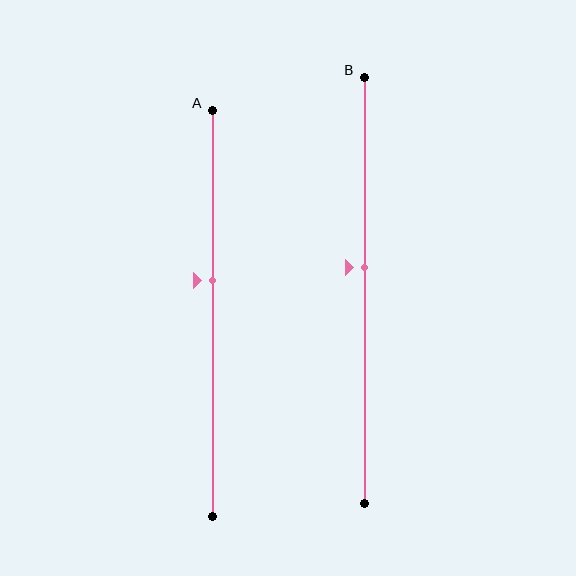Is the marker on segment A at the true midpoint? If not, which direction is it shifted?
No, the marker on segment A is shifted upward by about 8% of the segment length.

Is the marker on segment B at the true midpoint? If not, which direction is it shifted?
No, the marker on segment B is shifted upward by about 5% of the segment length.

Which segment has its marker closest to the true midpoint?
Segment B has its marker closest to the true midpoint.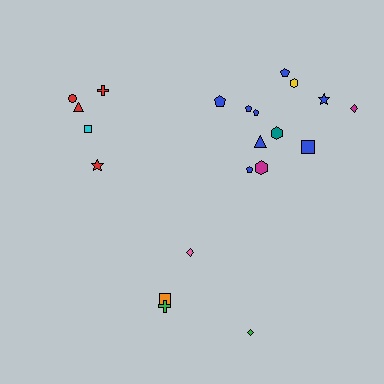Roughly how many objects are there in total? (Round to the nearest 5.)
Roughly 20 objects in total.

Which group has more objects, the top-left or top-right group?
The top-right group.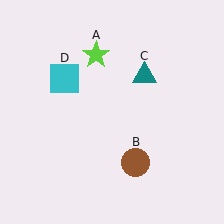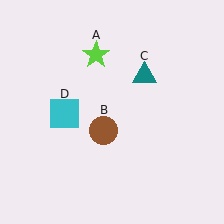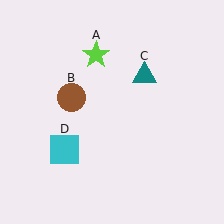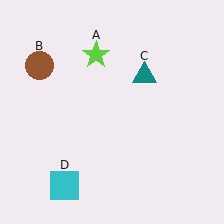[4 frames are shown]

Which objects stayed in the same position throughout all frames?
Lime star (object A) and teal triangle (object C) remained stationary.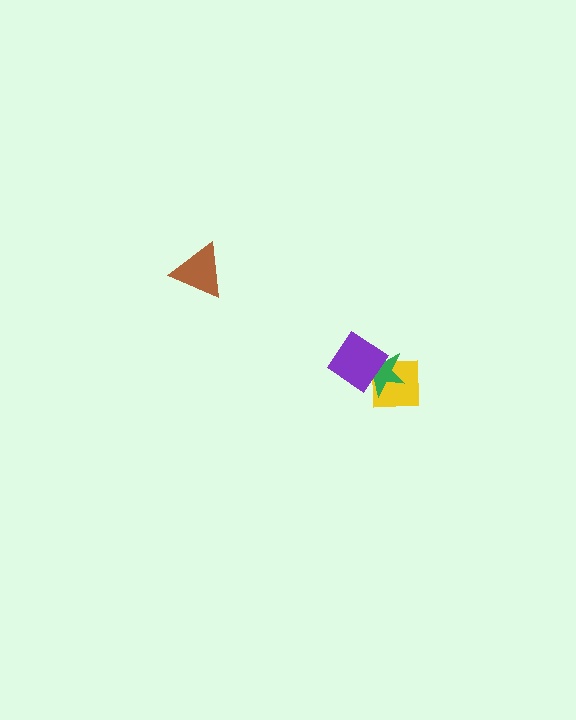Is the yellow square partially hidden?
Yes, it is partially covered by another shape.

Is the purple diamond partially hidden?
No, no other shape covers it.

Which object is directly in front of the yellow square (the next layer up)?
The green star is directly in front of the yellow square.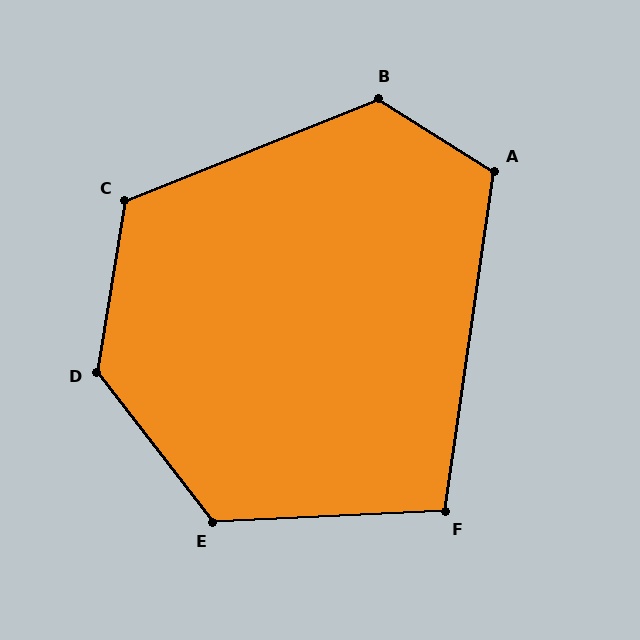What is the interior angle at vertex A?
Approximately 114 degrees (obtuse).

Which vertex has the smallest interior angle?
F, at approximately 101 degrees.